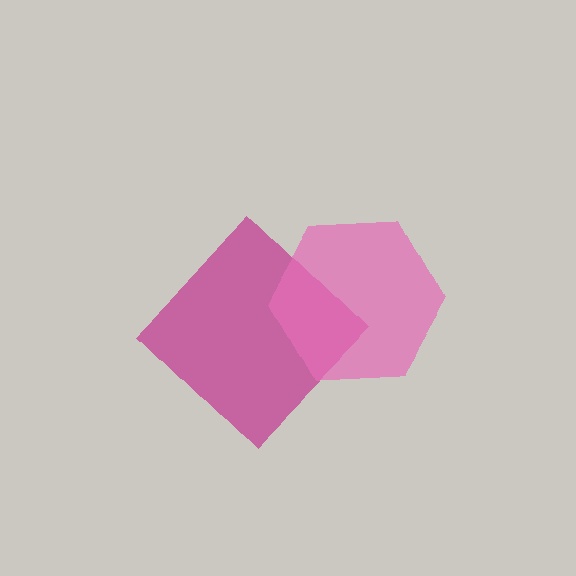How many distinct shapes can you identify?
There are 2 distinct shapes: a magenta diamond, a pink hexagon.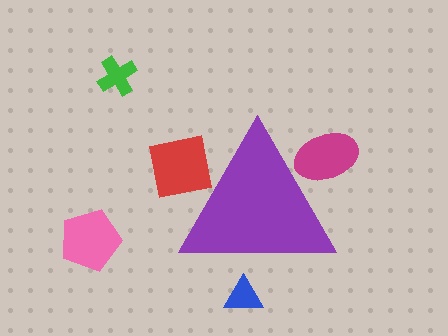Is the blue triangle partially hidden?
Yes, the blue triangle is partially hidden behind the purple triangle.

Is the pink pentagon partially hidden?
No, the pink pentagon is fully visible.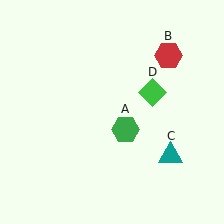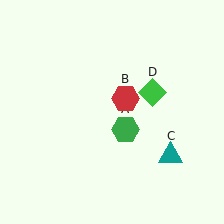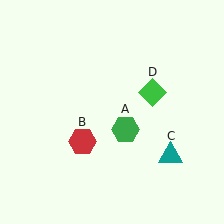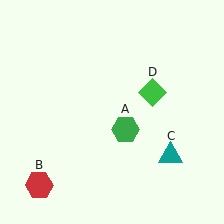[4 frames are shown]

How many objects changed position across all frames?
1 object changed position: red hexagon (object B).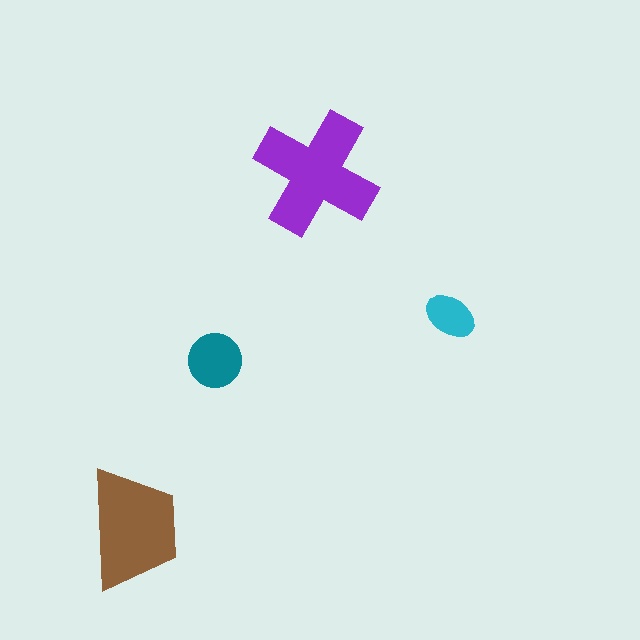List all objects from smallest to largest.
The cyan ellipse, the teal circle, the brown trapezoid, the purple cross.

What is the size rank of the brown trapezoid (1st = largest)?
2nd.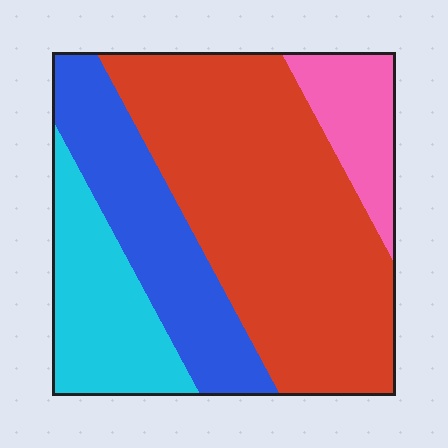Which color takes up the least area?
Pink, at roughly 10%.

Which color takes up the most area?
Red, at roughly 50%.